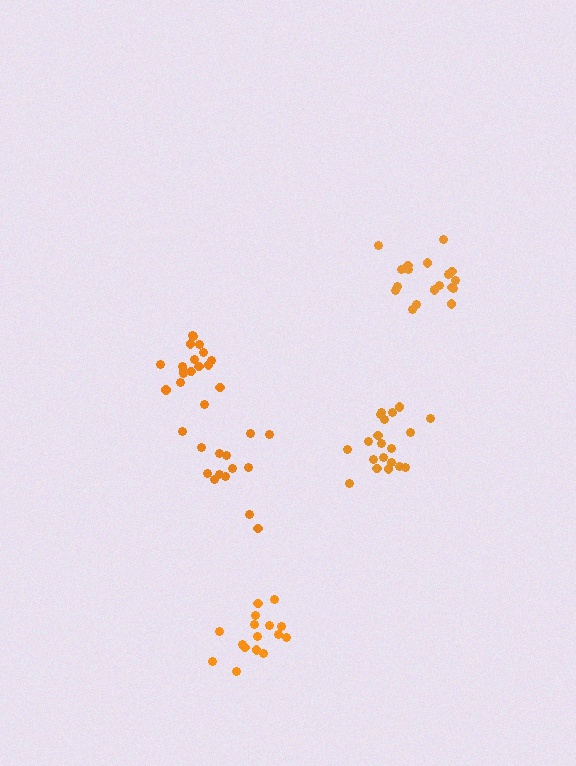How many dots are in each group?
Group 1: 20 dots, Group 2: 14 dots, Group 3: 18 dots, Group 4: 20 dots, Group 5: 16 dots (88 total).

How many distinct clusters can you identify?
There are 5 distinct clusters.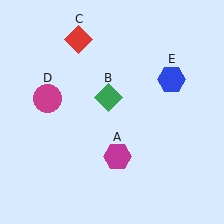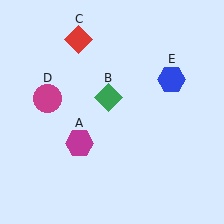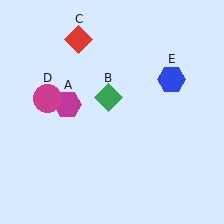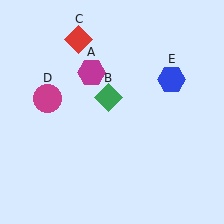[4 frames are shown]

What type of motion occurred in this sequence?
The magenta hexagon (object A) rotated clockwise around the center of the scene.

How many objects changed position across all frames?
1 object changed position: magenta hexagon (object A).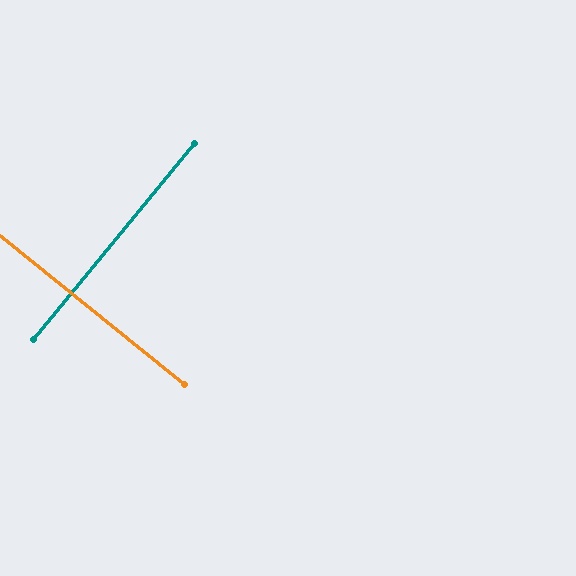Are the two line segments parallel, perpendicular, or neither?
Perpendicular — they meet at approximately 89°.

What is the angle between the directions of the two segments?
Approximately 89 degrees.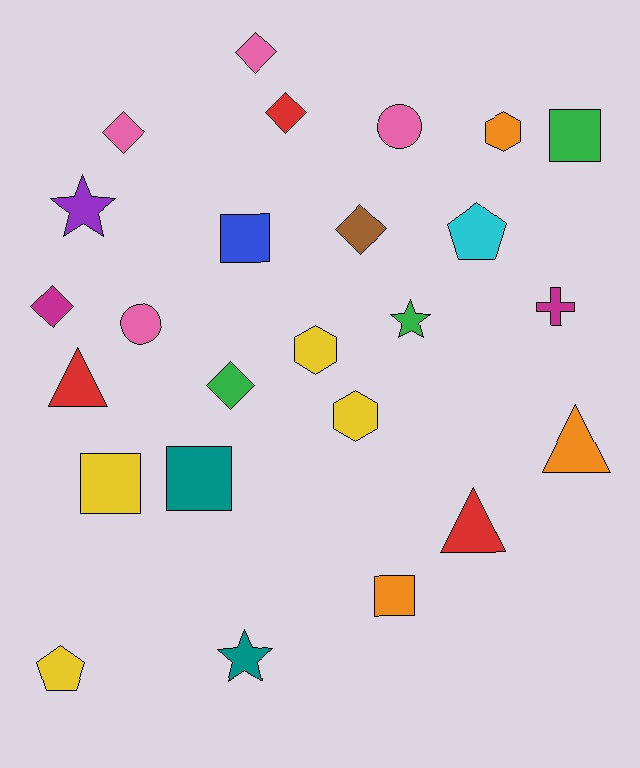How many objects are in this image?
There are 25 objects.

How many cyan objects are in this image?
There is 1 cyan object.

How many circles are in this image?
There are 2 circles.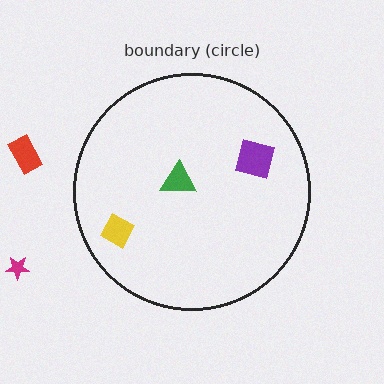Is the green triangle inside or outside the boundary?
Inside.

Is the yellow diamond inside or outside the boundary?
Inside.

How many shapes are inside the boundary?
3 inside, 2 outside.